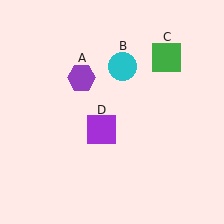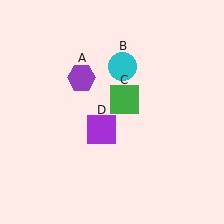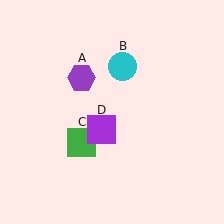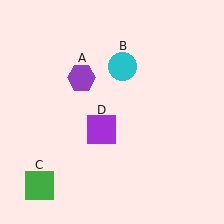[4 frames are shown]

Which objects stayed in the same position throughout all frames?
Purple hexagon (object A) and cyan circle (object B) and purple square (object D) remained stationary.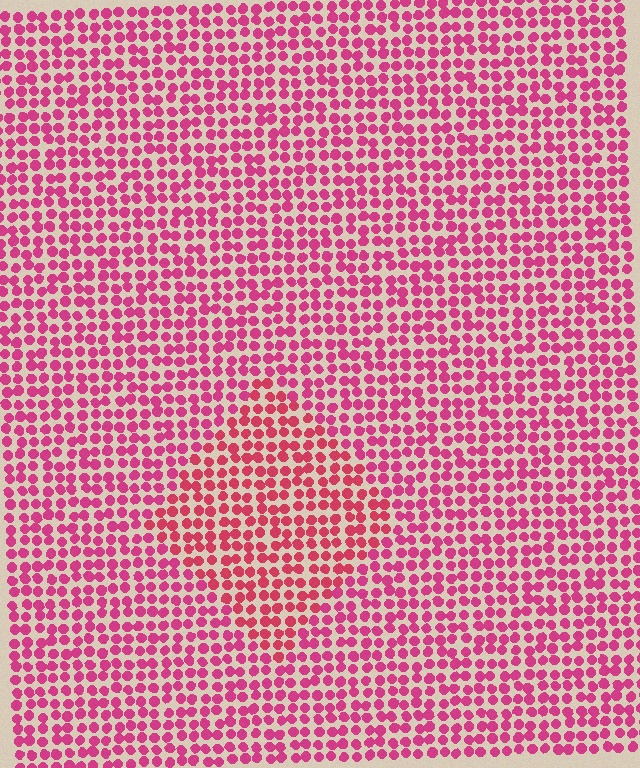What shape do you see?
I see a diamond.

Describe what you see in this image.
The image is filled with small magenta elements in a uniform arrangement. A diamond-shaped region is visible where the elements are tinted to a slightly different hue, forming a subtle color boundary.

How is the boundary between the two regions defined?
The boundary is defined purely by a slight shift in hue (about 16 degrees). Spacing, size, and orientation are identical on both sides.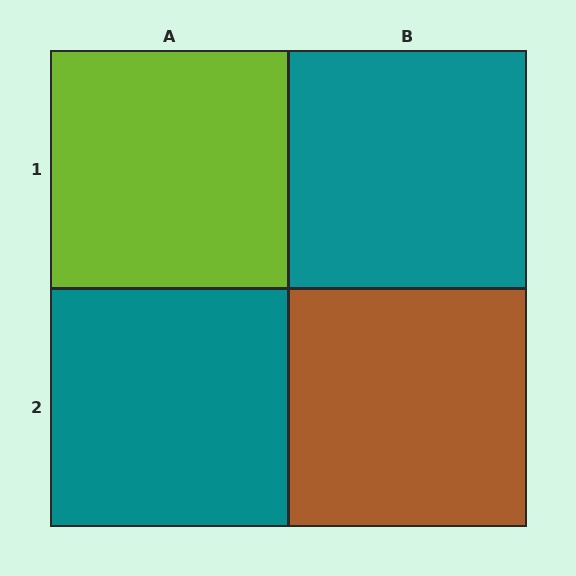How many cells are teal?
2 cells are teal.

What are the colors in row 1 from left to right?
Lime, teal.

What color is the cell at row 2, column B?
Brown.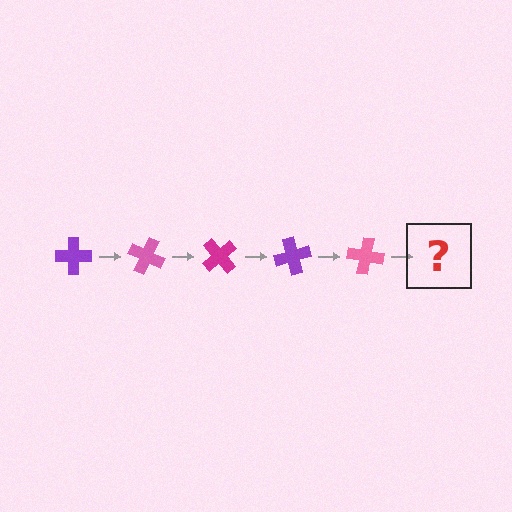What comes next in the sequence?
The next element should be a magenta cross, rotated 125 degrees from the start.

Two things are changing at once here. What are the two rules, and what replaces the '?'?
The two rules are that it rotates 25 degrees each step and the color cycles through purple, pink, and magenta. The '?' should be a magenta cross, rotated 125 degrees from the start.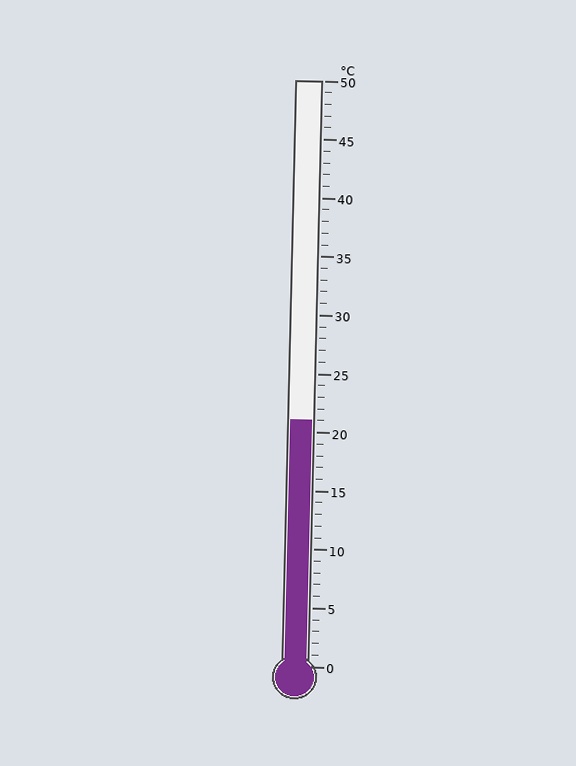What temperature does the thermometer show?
The thermometer shows approximately 21°C.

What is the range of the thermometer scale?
The thermometer scale ranges from 0°C to 50°C.